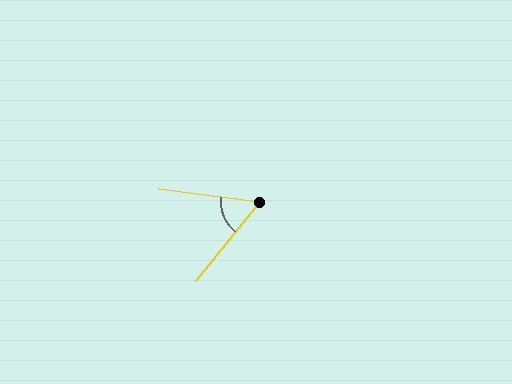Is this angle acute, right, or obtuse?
It is acute.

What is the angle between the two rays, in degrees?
Approximately 58 degrees.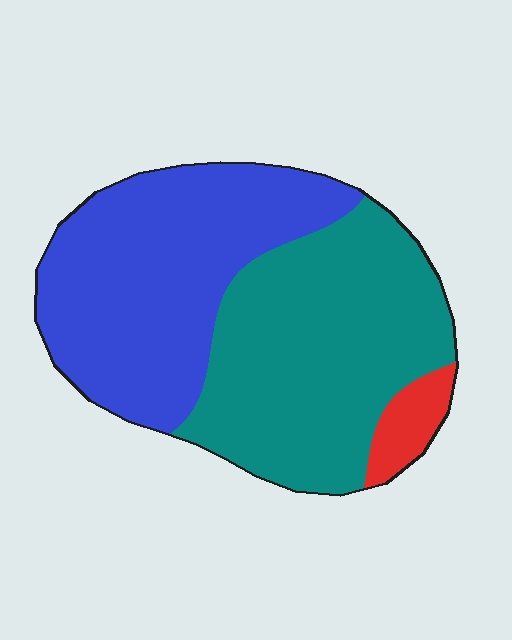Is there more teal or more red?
Teal.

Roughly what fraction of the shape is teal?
Teal covers 48% of the shape.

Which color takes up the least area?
Red, at roughly 5%.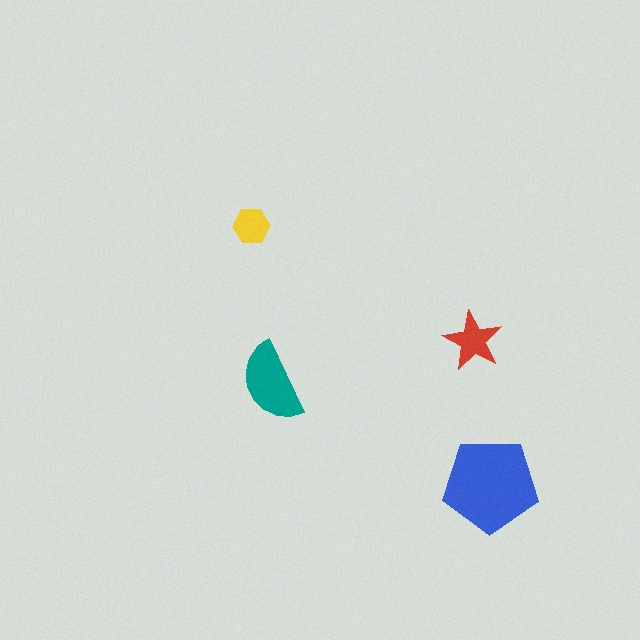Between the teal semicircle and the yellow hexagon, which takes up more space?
The teal semicircle.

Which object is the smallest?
The yellow hexagon.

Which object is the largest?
The blue pentagon.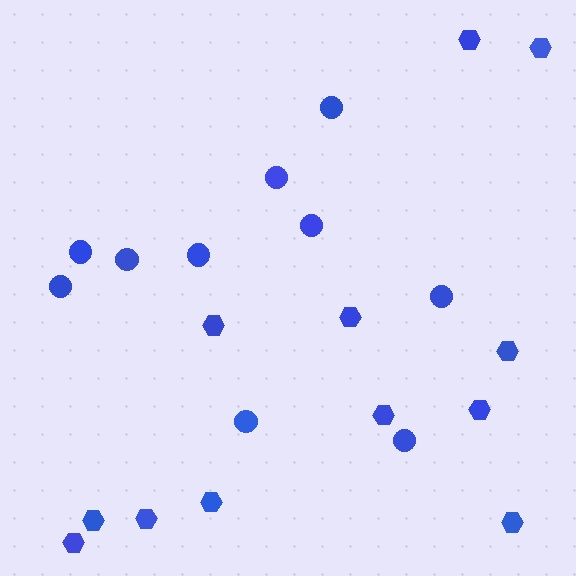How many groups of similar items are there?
There are 2 groups: one group of hexagons (12) and one group of circles (10).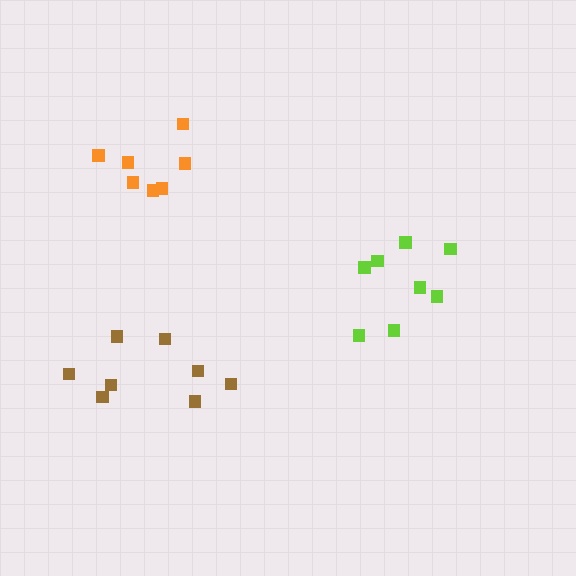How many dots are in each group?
Group 1: 8 dots, Group 2: 7 dots, Group 3: 8 dots (23 total).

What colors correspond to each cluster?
The clusters are colored: lime, orange, brown.